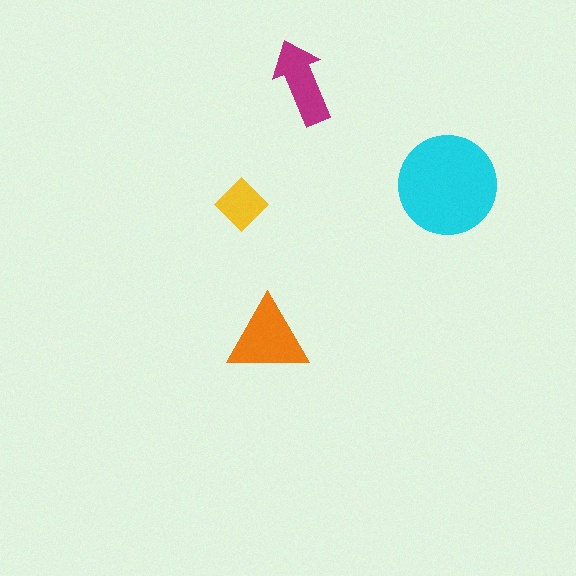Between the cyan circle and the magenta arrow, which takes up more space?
The cyan circle.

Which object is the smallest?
The yellow diamond.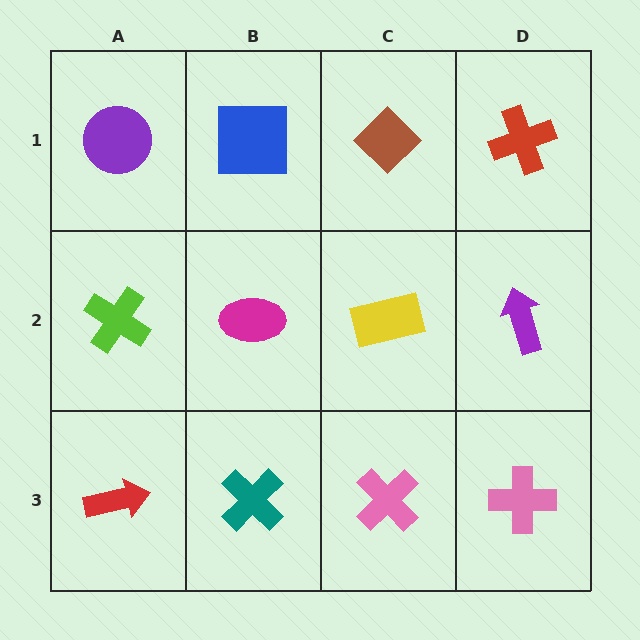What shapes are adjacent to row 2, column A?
A purple circle (row 1, column A), a red arrow (row 3, column A), a magenta ellipse (row 2, column B).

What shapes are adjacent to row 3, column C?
A yellow rectangle (row 2, column C), a teal cross (row 3, column B), a pink cross (row 3, column D).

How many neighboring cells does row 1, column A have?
2.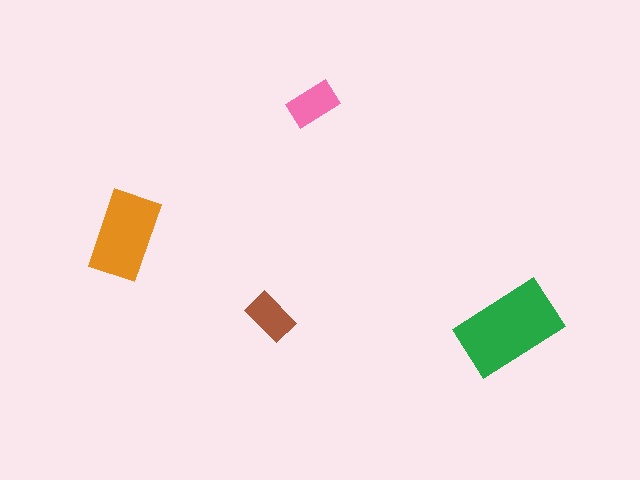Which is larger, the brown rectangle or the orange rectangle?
The orange one.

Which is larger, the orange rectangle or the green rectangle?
The green one.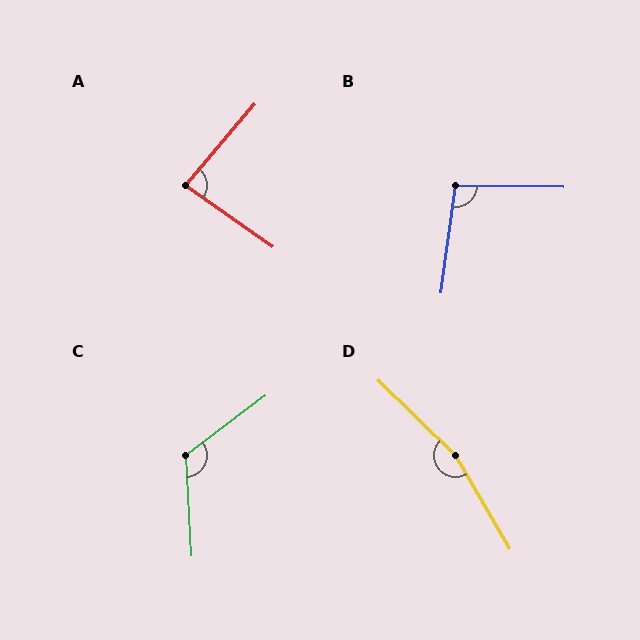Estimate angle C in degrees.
Approximately 124 degrees.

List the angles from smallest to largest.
A (84°), B (97°), C (124°), D (165°).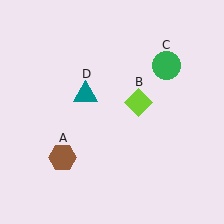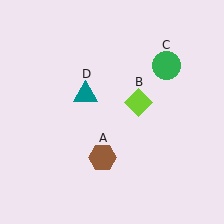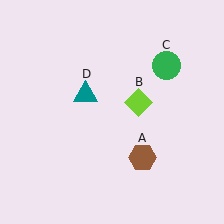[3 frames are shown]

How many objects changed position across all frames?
1 object changed position: brown hexagon (object A).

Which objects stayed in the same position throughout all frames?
Lime diamond (object B) and green circle (object C) and teal triangle (object D) remained stationary.